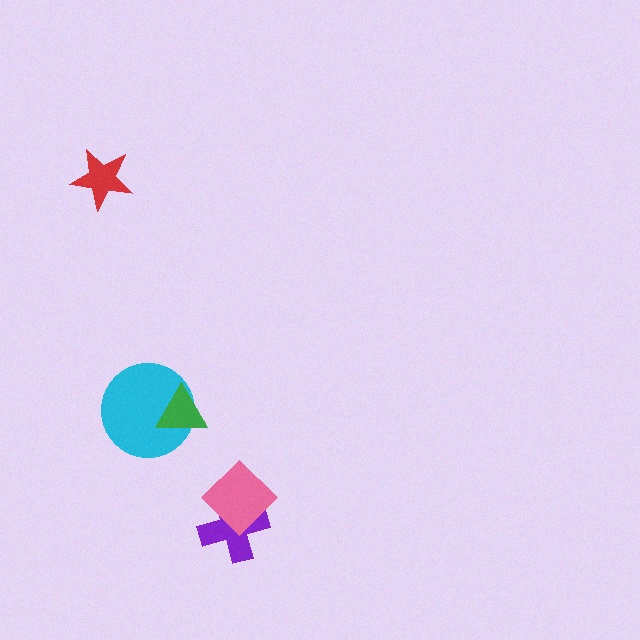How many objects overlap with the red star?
0 objects overlap with the red star.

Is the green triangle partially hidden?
No, no other shape covers it.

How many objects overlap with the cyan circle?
1 object overlaps with the cyan circle.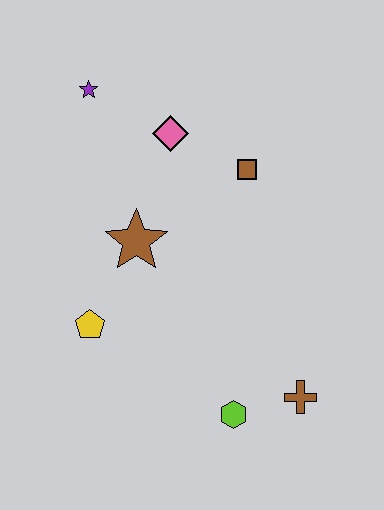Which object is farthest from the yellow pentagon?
The purple star is farthest from the yellow pentagon.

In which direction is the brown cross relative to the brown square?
The brown cross is below the brown square.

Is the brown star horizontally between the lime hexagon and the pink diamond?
No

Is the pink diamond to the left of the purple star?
No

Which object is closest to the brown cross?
The lime hexagon is closest to the brown cross.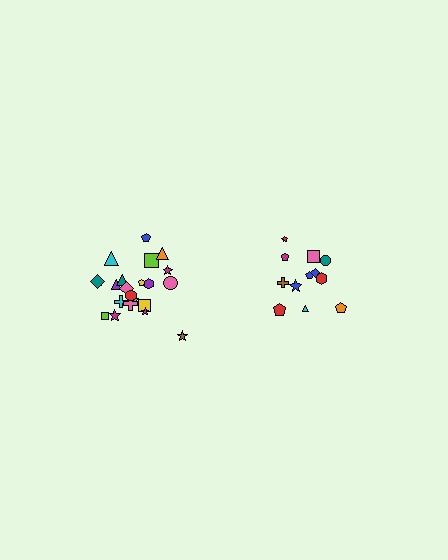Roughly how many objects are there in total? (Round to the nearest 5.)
Roughly 35 objects in total.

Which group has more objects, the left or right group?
The left group.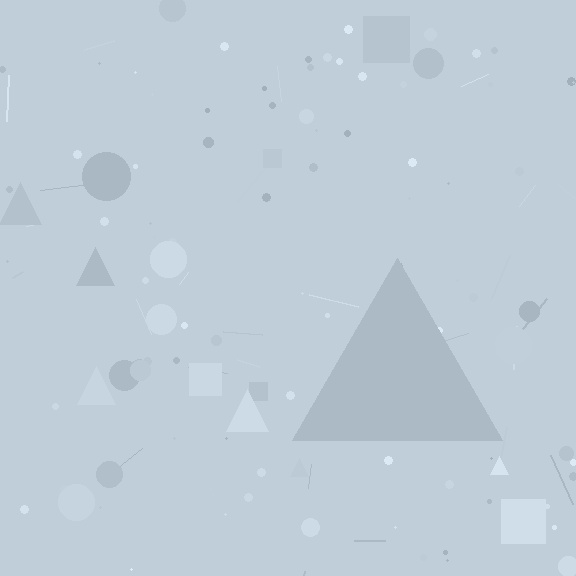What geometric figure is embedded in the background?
A triangle is embedded in the background.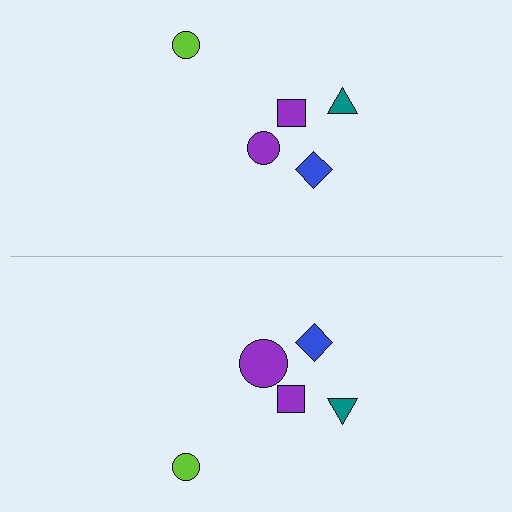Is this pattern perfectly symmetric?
No, the pattern is not perfectly symmetric. The purple circle on the bottom side has a different size than its mirror counterpart.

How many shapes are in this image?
There are 10 shapes in this image.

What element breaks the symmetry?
The purple circle on the bottom side has a different size than its mirror counterpart.